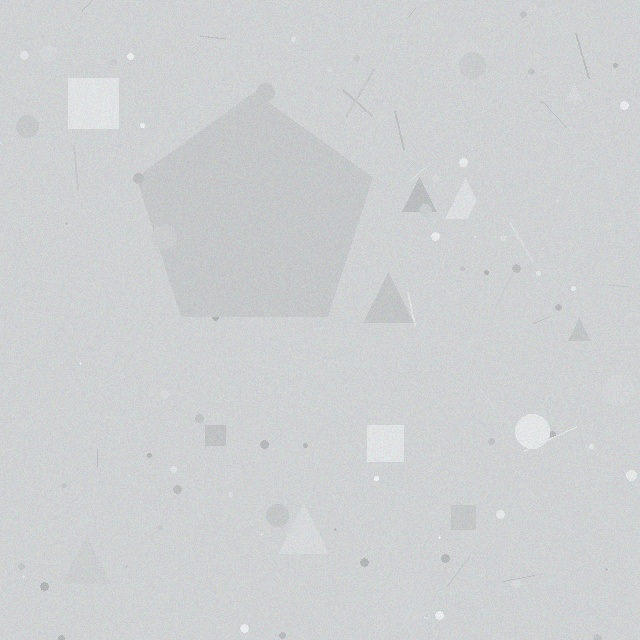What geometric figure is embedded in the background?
A pentagon is embedded in the background.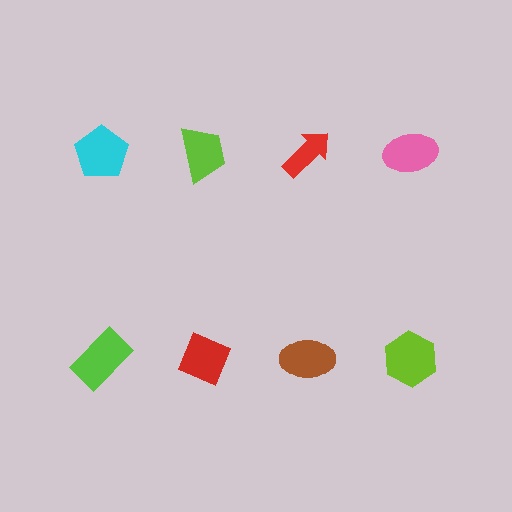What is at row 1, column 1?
A cyan pentagon.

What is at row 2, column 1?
A lime rectangle.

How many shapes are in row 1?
4 shapes.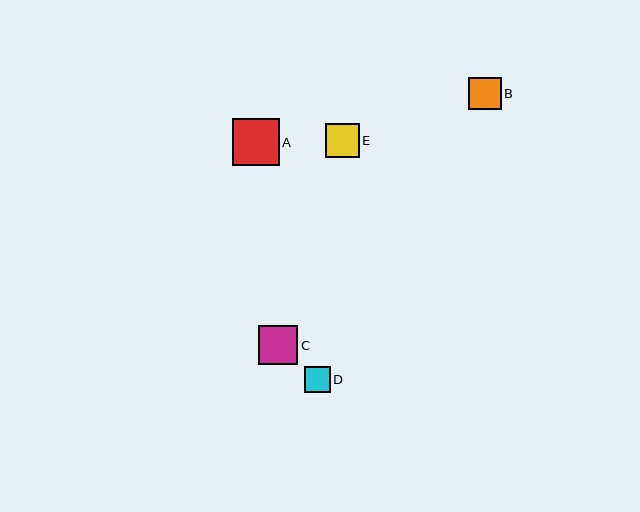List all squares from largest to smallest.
From largest to smallest: A, C, E, B, D.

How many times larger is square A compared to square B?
Square A is approximately 1.4 times the size of square B.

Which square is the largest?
Square A is the largest with a size of approximately 46 pixels.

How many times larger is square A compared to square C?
Square A is approximately 1.2 times the size of square C.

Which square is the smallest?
Square D is the smallest with a size of approximately 26 pixels.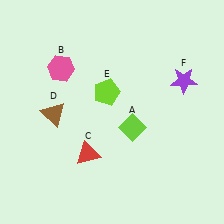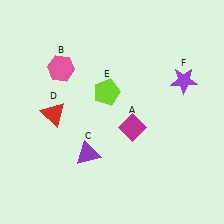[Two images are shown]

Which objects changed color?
A changed from lime to magenta. C changed from red to purple. D changed from brown to red.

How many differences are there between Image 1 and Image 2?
There are 3 differences between the two images.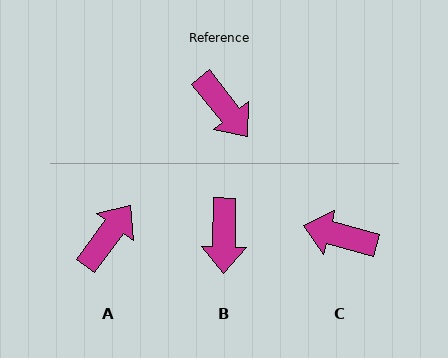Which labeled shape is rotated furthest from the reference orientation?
C, about 144 degrees away.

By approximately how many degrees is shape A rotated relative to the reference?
Approximately 105 degrees counter-clockwise.